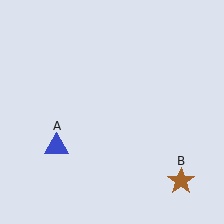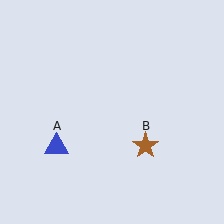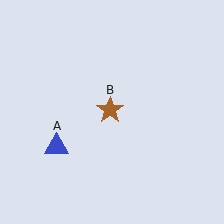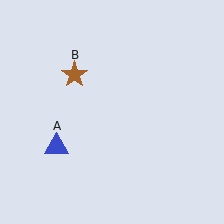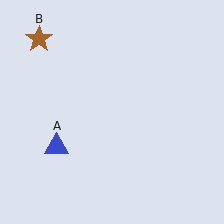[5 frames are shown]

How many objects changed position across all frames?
1 object changed position: brown star (object B).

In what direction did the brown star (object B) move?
The brown star (object B) moved up and to the left.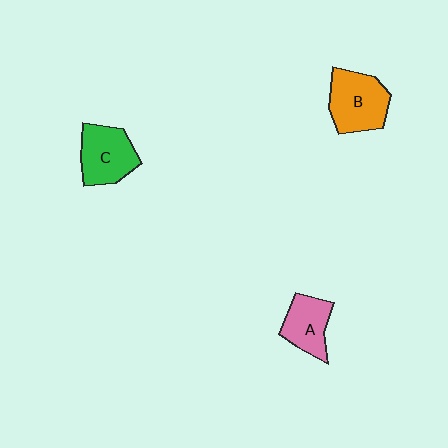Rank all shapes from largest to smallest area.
From largest to smallest: B (orange), C (green), A (pink).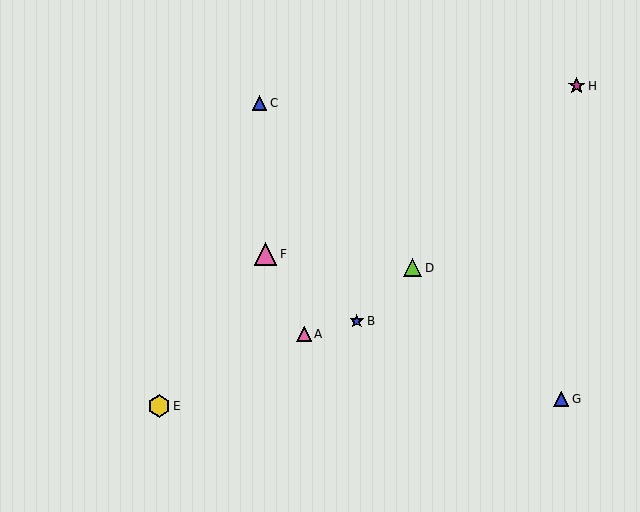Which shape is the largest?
The pink triangle (labeled F) is the largest.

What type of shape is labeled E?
Shape E is a yellow hexagon.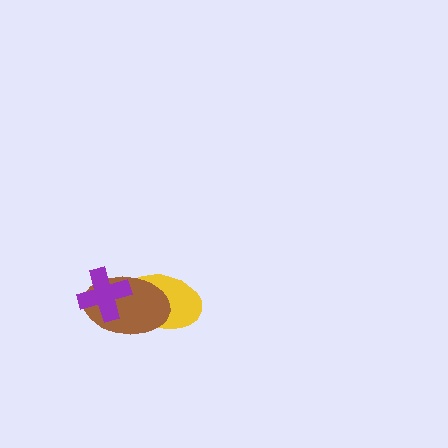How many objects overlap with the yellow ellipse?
2 objects overlap with the yellow ellipse.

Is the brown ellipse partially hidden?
Yes, it is partially covered by another shape.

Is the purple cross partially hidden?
No, no other shape covers it.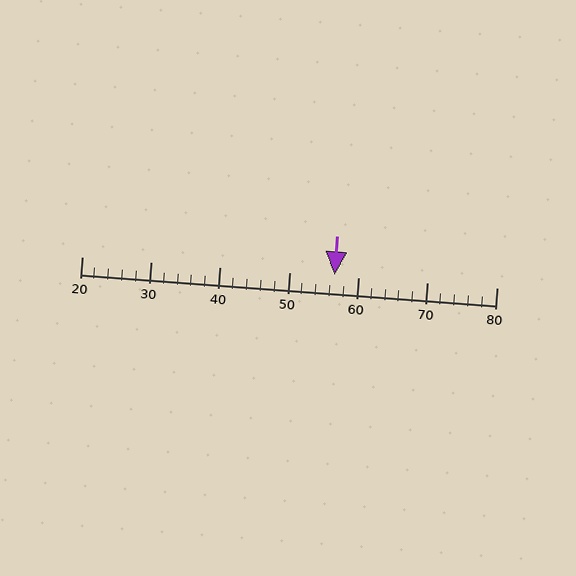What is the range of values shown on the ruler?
The ruler shows values from 20 to 80.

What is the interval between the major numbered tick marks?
The major tick marks are spaced 10 units apart.